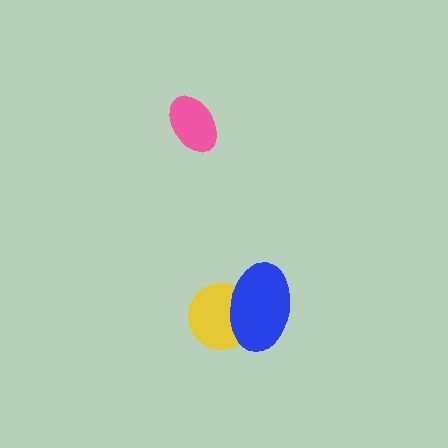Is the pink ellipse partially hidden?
No, no other shape covers it.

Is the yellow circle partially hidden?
Yes, it is partially covered by another shape.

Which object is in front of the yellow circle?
The blue ellipse is in front of the yellow circle.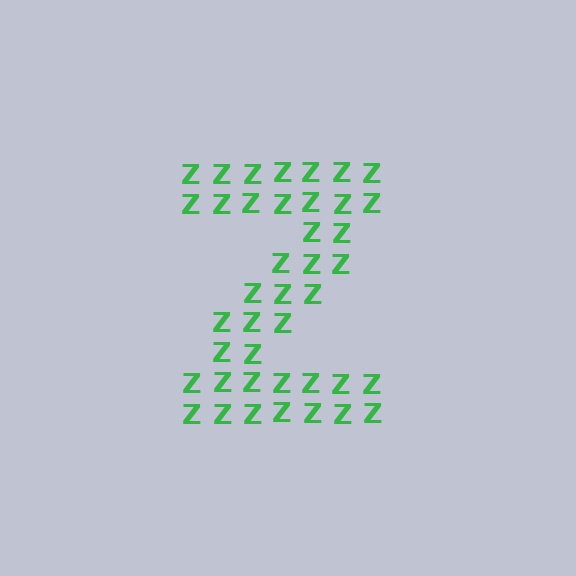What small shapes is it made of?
It is made of small letter Z's.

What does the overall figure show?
The overall figure shows the letter Z.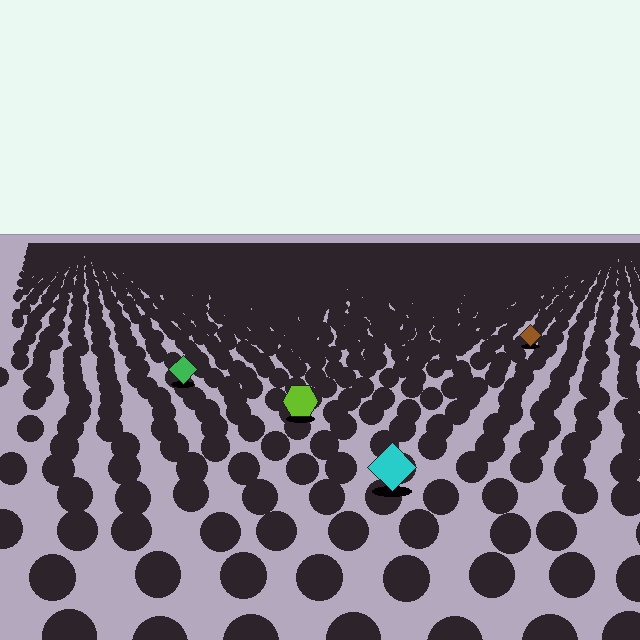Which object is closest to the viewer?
The cyan diamond is closest. The texture marks near it are larger and more spread out.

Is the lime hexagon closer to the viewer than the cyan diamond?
No. The cyan diamond is closer — you can tell from the texture gradient: the ground texture is coarser near it.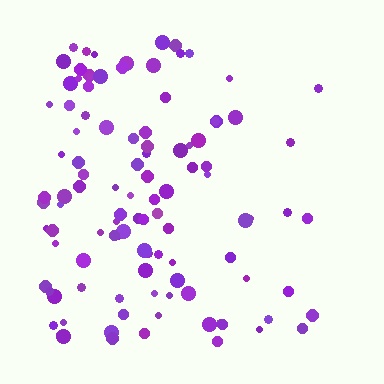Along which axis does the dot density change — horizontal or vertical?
Horizontal.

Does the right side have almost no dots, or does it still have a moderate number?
Still a moderate number, just noticeably fewer than the left.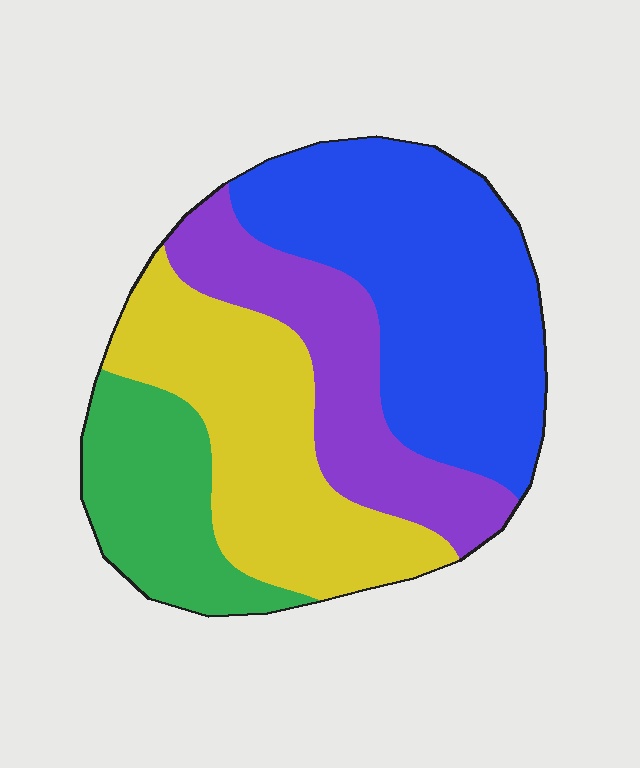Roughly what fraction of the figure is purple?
Purple takes up about one fifth (1/5) of the figure.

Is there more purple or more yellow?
Yellow.